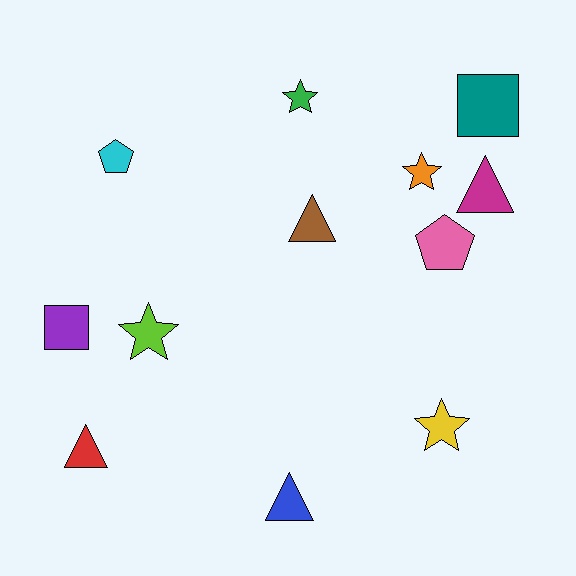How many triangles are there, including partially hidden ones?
There are 4 triangles.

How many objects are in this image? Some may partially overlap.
There are 12 objects.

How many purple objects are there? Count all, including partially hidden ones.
There is 1 purple object.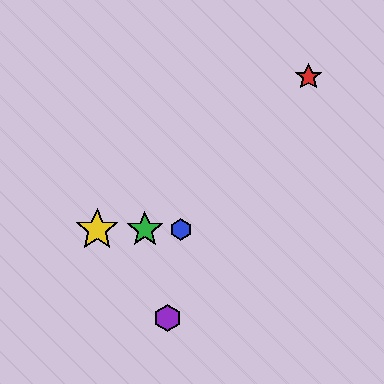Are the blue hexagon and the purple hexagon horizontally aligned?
No, the blue hexagon is at y≈230 and the purple hexagon is at y≈318.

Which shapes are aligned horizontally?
The blue hexagon, the green star, the yellow star are aligned horizontally.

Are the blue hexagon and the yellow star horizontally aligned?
Yes, both are at y≈230.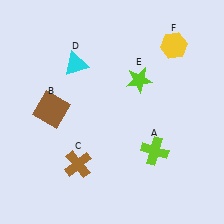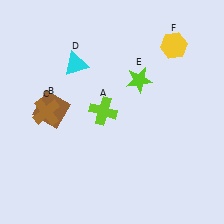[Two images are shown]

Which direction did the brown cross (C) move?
The brown cross (C) moved up.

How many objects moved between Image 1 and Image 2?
2 objects moved between the two images.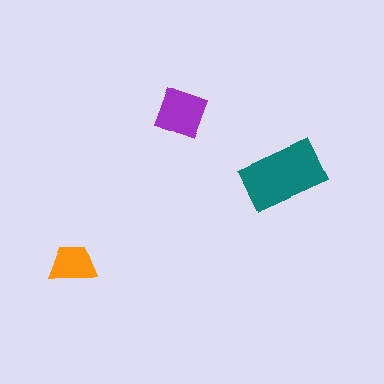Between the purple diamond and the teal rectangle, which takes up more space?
The teal rectangle.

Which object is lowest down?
The orange trapezoid is bottommost.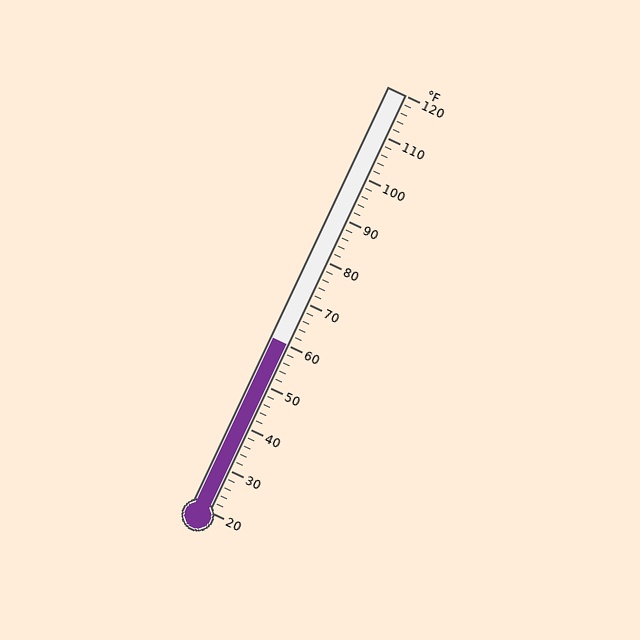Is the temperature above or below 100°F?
The temperature is below 100°F.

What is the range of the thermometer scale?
The thermometer scale ranges from 20°F to 120°F.